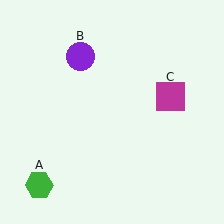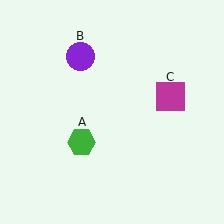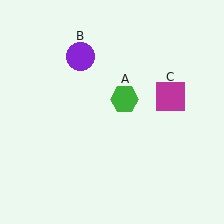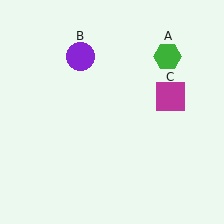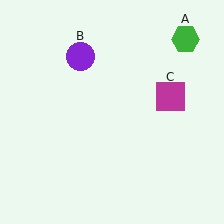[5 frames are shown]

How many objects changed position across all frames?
1 object changed position: green hexagon (object A).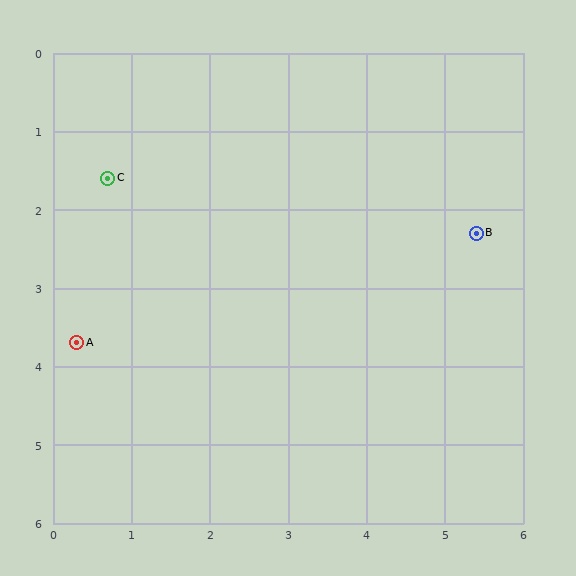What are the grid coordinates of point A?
Point A is at approximately (0.3, 3.7).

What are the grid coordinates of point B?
Point B is at approximately (5.4, 2.3).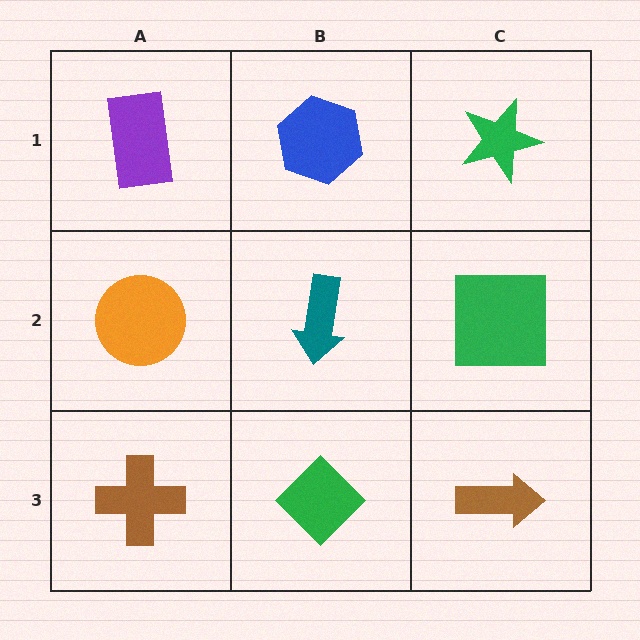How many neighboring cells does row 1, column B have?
3.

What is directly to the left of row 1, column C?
A blue hexagon.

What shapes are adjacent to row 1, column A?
An orange circle (row 2, column A), a blue hexagon (row 1, column B).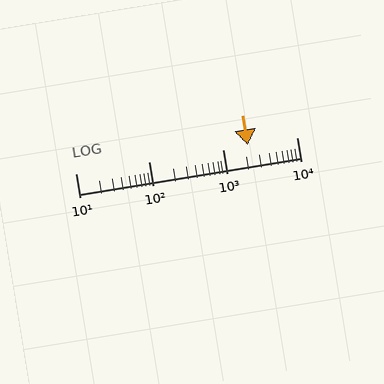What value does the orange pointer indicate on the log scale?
The pointer indicates approximately 2200.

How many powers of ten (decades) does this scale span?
The scale spans 3 decades, from 10 to 10000.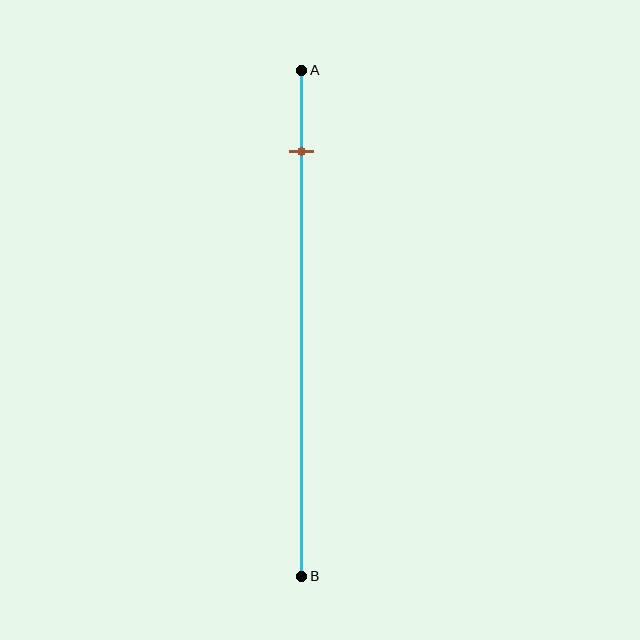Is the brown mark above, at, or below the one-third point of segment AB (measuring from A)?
The brown mark is above the one-third point of segment AB.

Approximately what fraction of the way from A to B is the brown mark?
The brown mark is approximately 15% of the way from A to B.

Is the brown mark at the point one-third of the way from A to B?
No, the mark is at about 15% from A, not at the 33% one-third point.